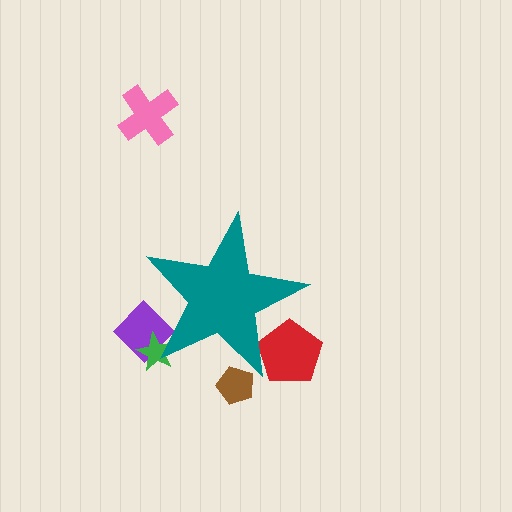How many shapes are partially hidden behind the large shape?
4 shapes are partially hidden.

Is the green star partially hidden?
Yes, the green star is partially hidden behind the teal star.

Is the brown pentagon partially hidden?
Yes, the brown pentagon is partially hidden behind the teal star.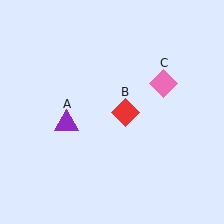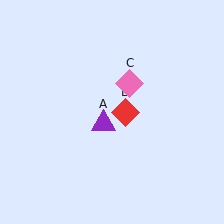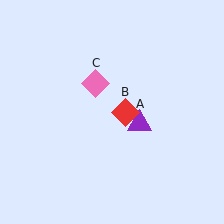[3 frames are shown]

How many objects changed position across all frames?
2 objects changed position: purple triangle (object A), pink diamond (object C).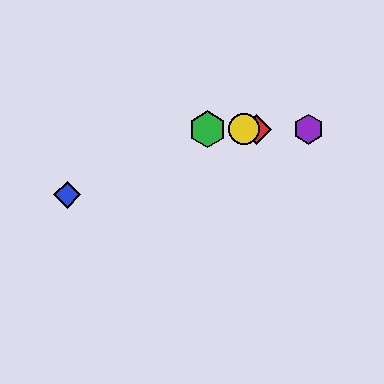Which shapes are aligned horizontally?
The red diamond, the green hexagon, the yellow circle, the purple hexagon are aligned horizontally.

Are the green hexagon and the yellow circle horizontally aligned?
Yes, both are at y≈129.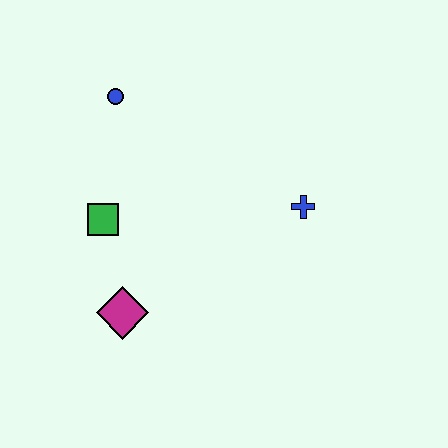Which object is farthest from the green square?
The blue cross is farthest from the green square.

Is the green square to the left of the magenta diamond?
Yes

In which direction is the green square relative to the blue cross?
The green square is to the left of the blue cross.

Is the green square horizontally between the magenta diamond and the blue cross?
No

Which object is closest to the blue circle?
The green square is closest to the blue circle.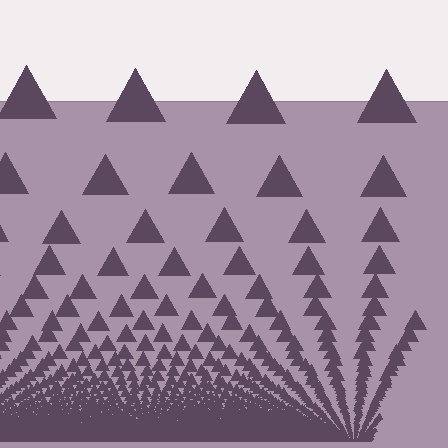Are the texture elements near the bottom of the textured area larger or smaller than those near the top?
Smaller. The gradient is inverted — elements near the bottom are smaller and denser.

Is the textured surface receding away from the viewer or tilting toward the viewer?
The surface appears to tilt toward the viewer. Texture elements get larger and sparser toward the top.